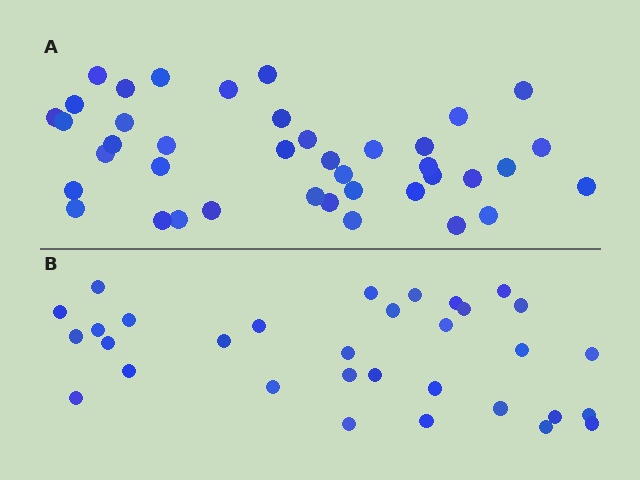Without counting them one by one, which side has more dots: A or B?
Region A (the top region) has more dots.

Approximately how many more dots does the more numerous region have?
Region A has roughly 8 or so more dots than region B.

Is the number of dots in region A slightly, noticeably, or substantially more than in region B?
Region A has noticeably more, but not dramatically so. The ratio is roughly 1.2 to 1.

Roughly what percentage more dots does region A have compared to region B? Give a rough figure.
About 25% more.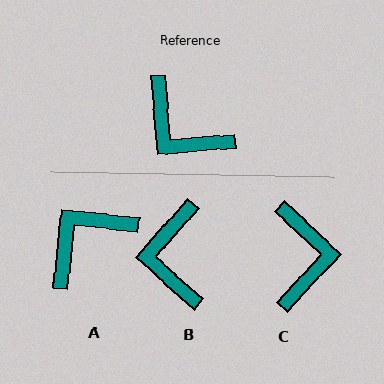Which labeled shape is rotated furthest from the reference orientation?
C, about 132 degrees away.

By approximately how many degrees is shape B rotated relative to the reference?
Approximately 46 degrees clockwise.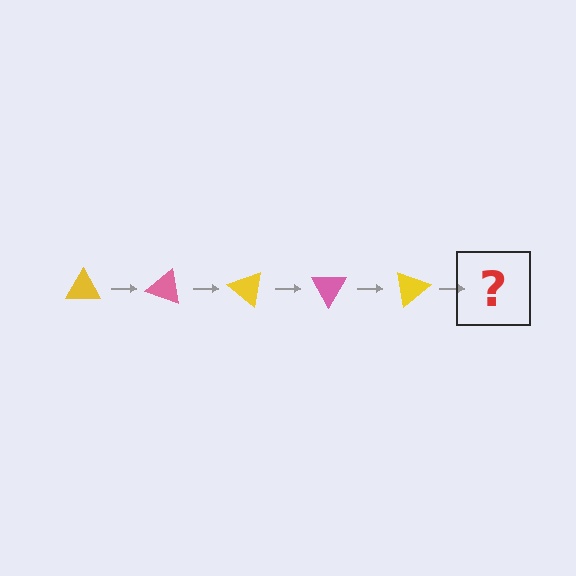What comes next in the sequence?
The next element should be a pink triangle, rotated 100 degrees from the start.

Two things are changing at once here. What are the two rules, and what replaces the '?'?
The two rules are that it rotates 20 degrees each step and the color cycles through yellow and pink. The '?' should be a pink triangle, rotated 100 degrees from the start.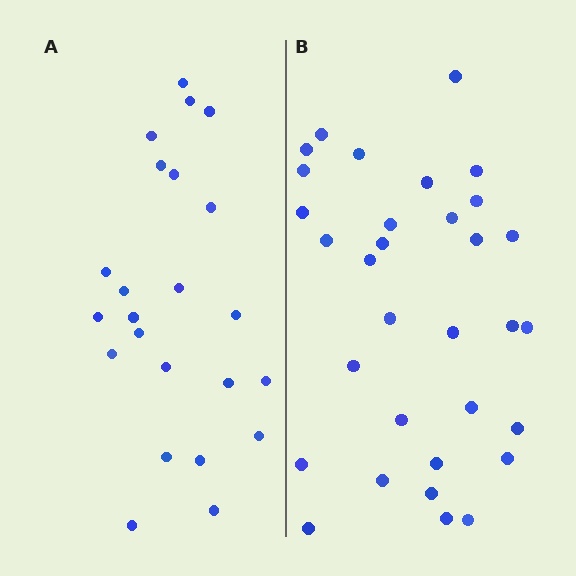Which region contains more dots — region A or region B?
Region B (the right region) has more dots.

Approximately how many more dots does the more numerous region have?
Region B has roughly 8 or so more dots than region A.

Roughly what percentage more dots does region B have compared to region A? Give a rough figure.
About 40% more.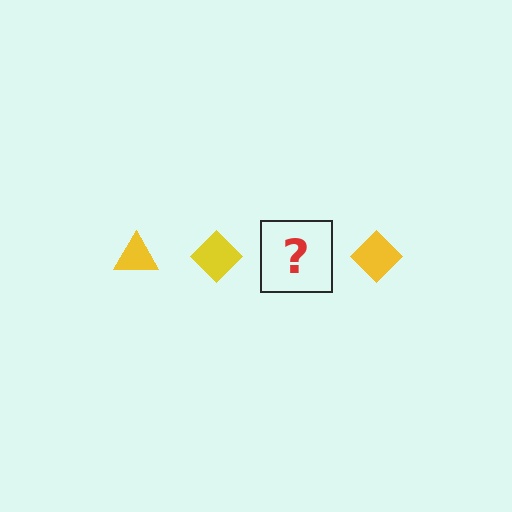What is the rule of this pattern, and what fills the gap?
The rule is that the pattern cycles through triangle, diamond shapes in yellow. The gap should be filled with a yellow triangle.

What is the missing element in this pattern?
The missing element is a yellow triangle.